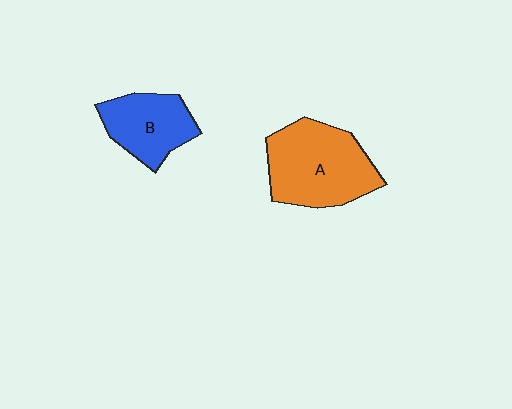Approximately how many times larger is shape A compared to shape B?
Approximately 1.5 times.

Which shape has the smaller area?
Shape B (blue).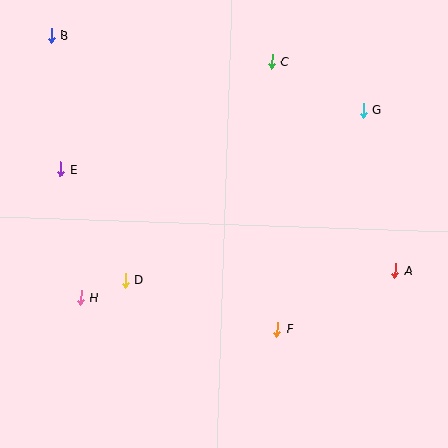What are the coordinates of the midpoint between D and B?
The midpoint between D and B is at (89, 158).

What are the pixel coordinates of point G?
Point G is at (363, 110).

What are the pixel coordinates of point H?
Point H is at (81, 298).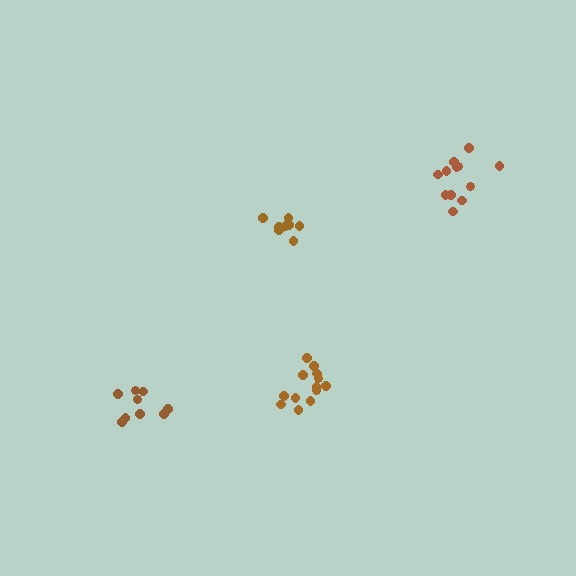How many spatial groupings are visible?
There are 4 spatial groupings.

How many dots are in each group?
Group 1: 12 dots, Group 2: 9 dots, Group 3: 13 dots, Group 4: 9 dots (43 total).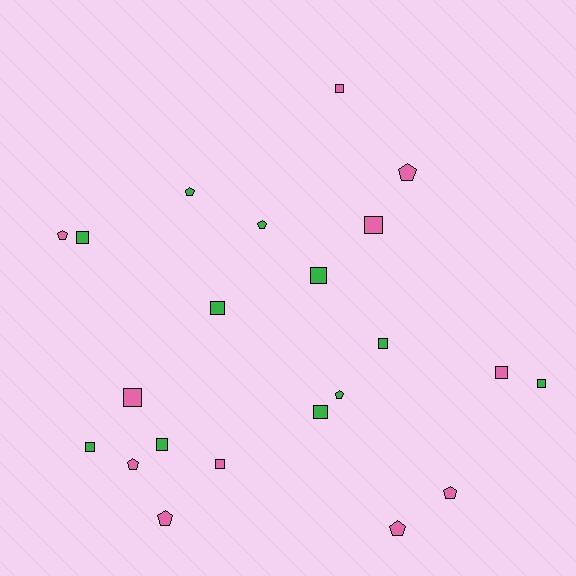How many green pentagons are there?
There are 3 green pentagons.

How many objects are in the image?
There are 22 objects.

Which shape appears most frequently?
Square, with 13 objects.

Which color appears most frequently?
Green, with 11 objects.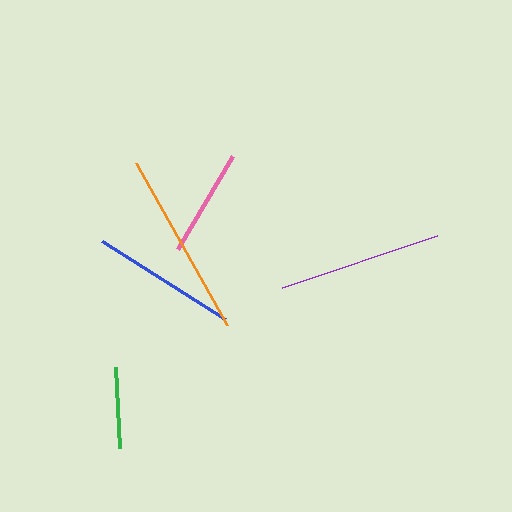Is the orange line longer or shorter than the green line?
The orange line is longer than the green line.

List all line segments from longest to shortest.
From longest to shortest: orange, purple, blue, pink, green.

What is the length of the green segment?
The green segment is approximately 81 pixels long.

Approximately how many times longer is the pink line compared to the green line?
The pink line is approximately 1.3 times the length of the green line.